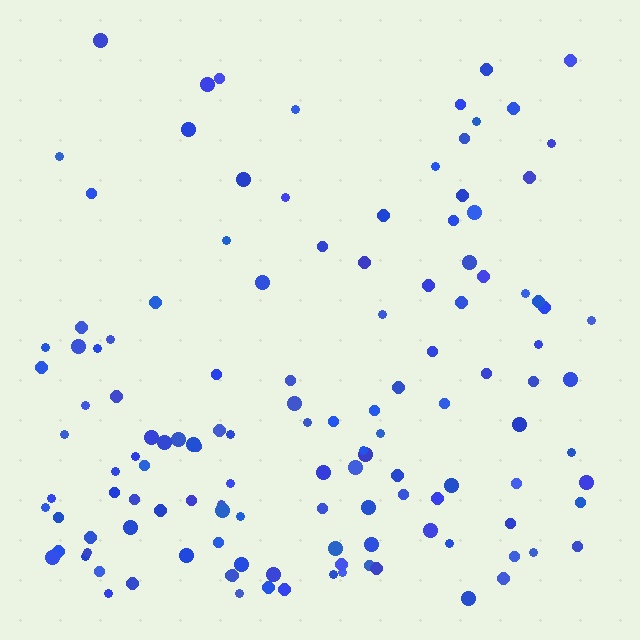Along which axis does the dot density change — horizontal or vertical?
Vertical.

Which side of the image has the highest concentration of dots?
The bottom.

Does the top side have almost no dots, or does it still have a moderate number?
Still a moderate number, just noticeably fewer than the bottom.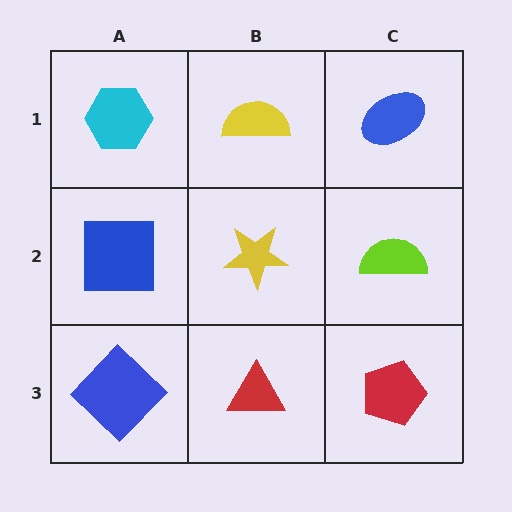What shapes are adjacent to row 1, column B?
A yellow star (row 2, column B), a cyan hexagon (row 1, column A), a blue ellipse (row 1, column C).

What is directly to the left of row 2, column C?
A yellow star.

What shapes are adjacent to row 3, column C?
A lime semicircle (row 2, column C), a red triangle (row 3, column B).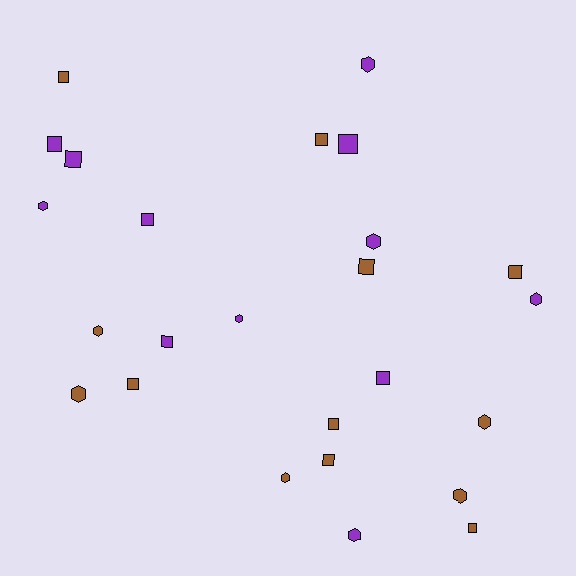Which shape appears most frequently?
Square, with 14 objects.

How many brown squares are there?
There are 8 brown squares.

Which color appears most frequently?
Brown, with 13 objects.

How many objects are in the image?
There are 25 objects.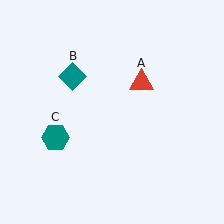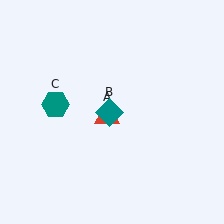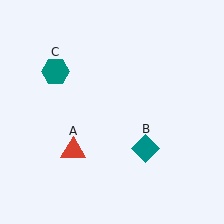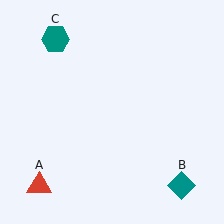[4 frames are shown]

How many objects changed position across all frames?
3 objects changed position: red triangle (object A), teal diamond (object B), teal hexagon (object C).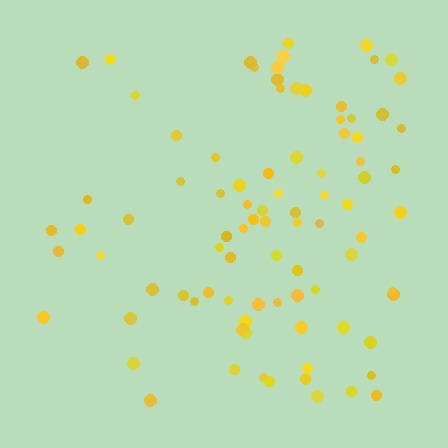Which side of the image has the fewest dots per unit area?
The left.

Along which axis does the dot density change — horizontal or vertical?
Horizontal.